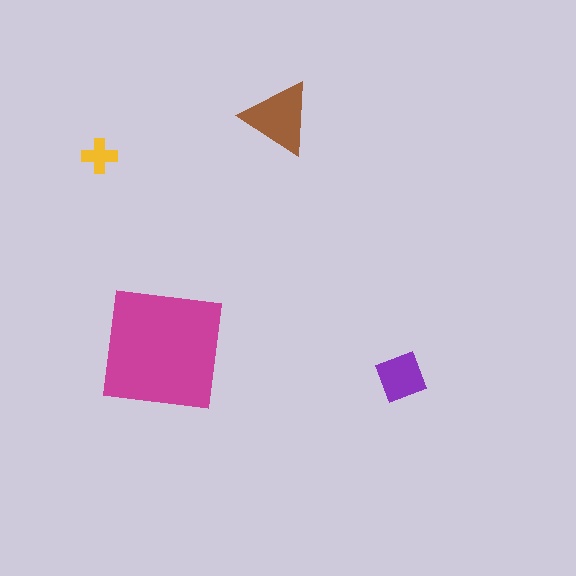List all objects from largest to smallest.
The magenta square, the brown triangle, the purple diamond, the yellow cross.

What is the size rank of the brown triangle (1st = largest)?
2nd.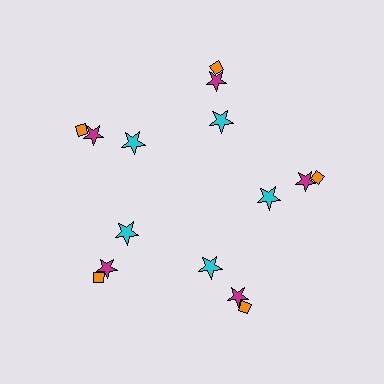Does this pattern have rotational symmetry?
Yes, this pattern has 5-fold rotational symmetry. It looks the same after rotating 72 degrees around the center.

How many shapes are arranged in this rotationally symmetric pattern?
There are 15 shapes, arranged in 5 groups of 3.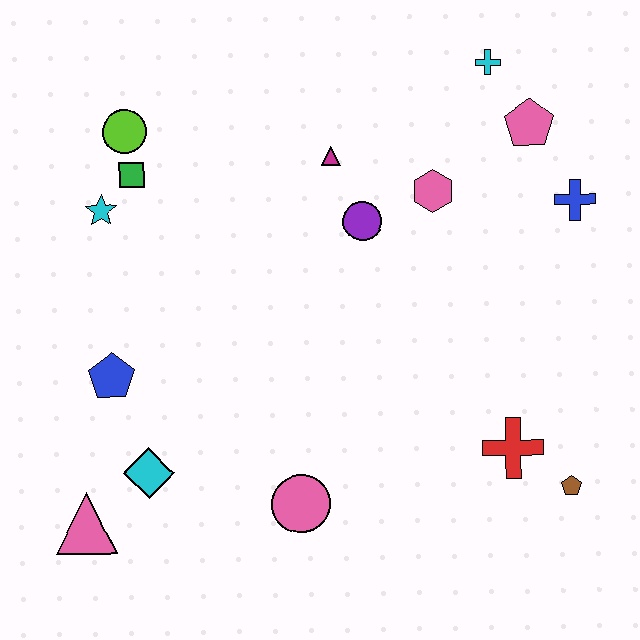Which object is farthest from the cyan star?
The brown pentagon is farthest from the cyan star.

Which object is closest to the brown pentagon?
The red cross is closest to the brown pentagon.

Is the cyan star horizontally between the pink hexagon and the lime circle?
No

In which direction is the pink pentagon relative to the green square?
The pink pentagon is to the right of the green square.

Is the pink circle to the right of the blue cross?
No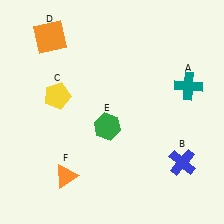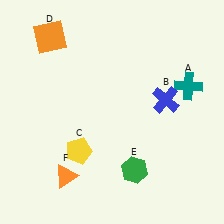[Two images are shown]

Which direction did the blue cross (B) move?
The blue cross (B) moved up.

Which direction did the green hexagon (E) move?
The green hexagon (E) moved down.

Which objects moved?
The objects that moved are: the blue cross (B), the yellow pentagon (C), the green hexagon (E).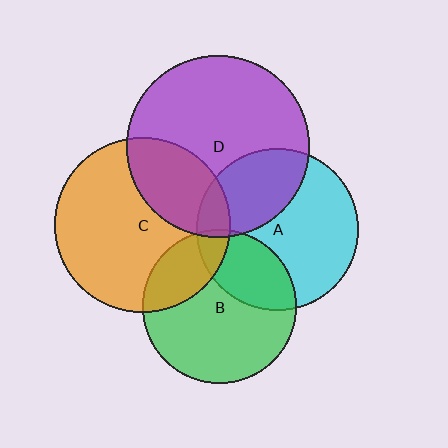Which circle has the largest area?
Circle D (purple).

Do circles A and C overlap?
Yes.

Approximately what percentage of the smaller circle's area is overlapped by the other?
Approximately 10%.